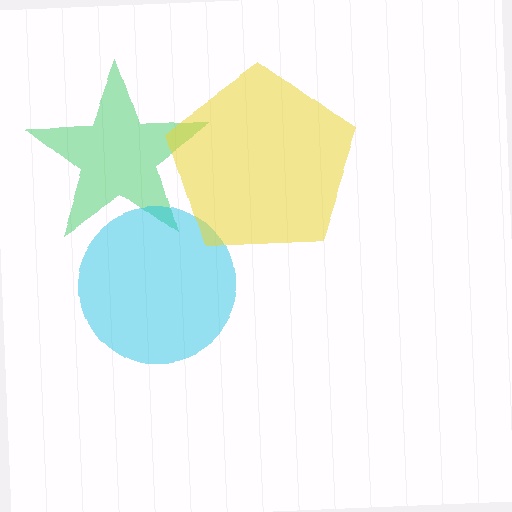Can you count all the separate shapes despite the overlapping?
Yes, there are 3 separate shapes.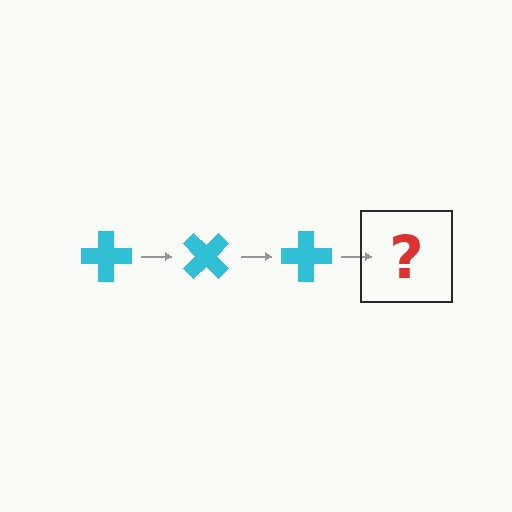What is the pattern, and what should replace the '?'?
The pattern is that the cross rotates 45 degrees each step. The '?' should be a cyan cross rotated 135 degrees.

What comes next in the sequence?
The next element should be a cyan cross rotated 135 degrees.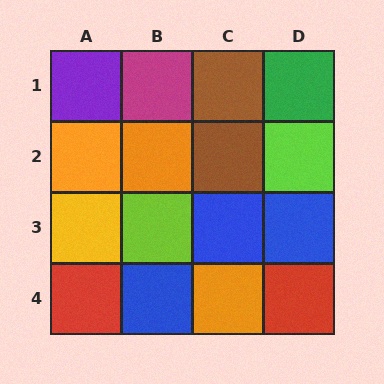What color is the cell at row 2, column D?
Lime.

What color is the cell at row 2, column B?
Orange.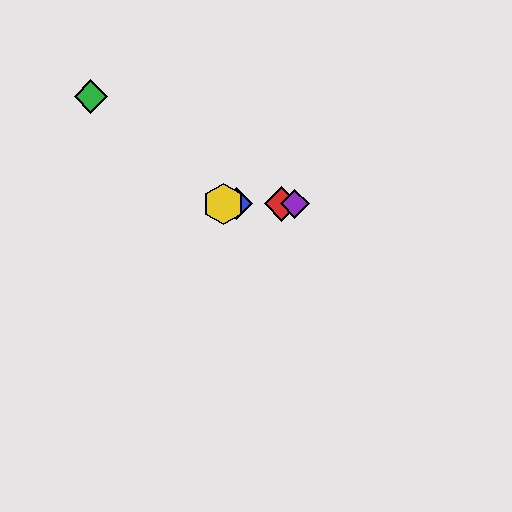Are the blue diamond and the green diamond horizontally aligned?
No, the blue diamond is at y≈204 and the green diamond is at y≈97.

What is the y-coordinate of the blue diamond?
The blue diamond is at y≈204.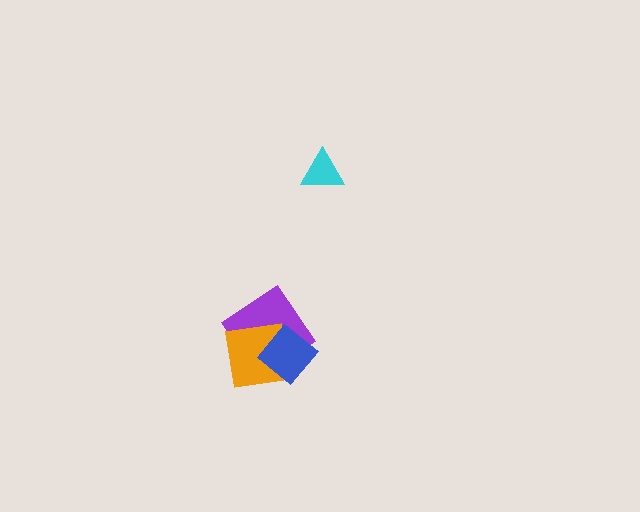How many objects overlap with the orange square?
2 objects overlap with the orange square.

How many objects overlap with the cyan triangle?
0 objects overlap with the cyan triangle.